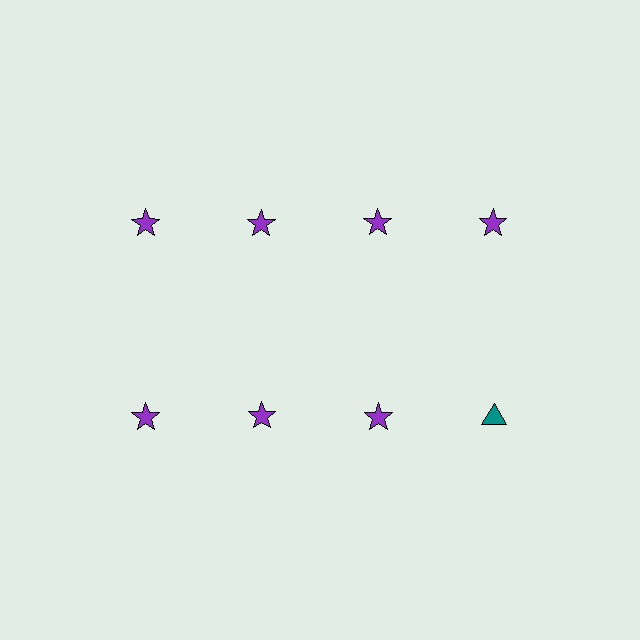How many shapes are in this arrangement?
There are 8 shapes arranged in a grid pattern.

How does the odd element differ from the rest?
It differs in both color (teal instead of purple) and shape (triangle instead of star).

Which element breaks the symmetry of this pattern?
The teal triangle in the second row, second from right column breaks the symmetry. All other shapes are purple stars.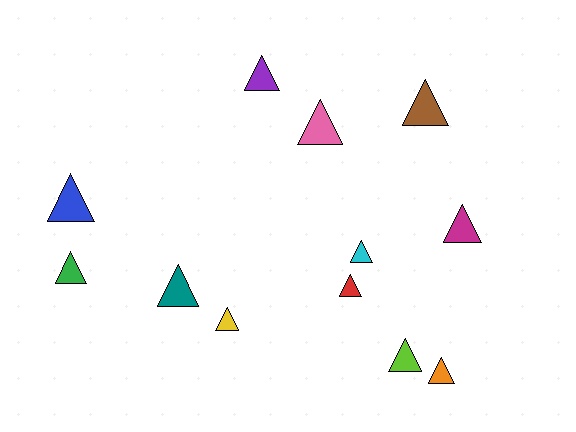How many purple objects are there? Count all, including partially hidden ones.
There is 1 purple object.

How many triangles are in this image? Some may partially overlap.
There are 12 triangles.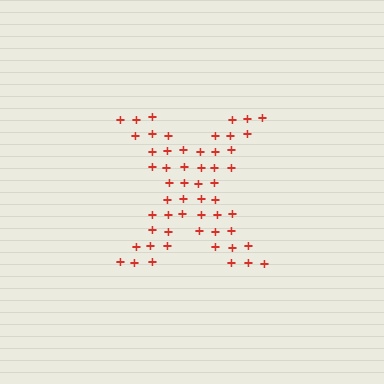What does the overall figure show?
The overall figure shows the letter X.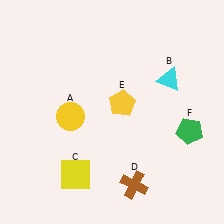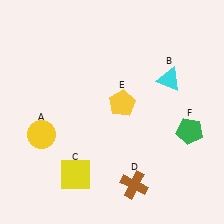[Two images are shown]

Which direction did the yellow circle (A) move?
The yellow circle (A) moved left.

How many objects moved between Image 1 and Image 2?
1 object moved between the two images.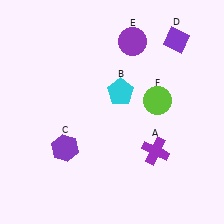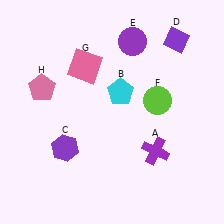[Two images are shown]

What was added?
A pink square (G), a pink pentagon (H) were added in Image 2.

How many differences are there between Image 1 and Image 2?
There are 2 differences between the two images.